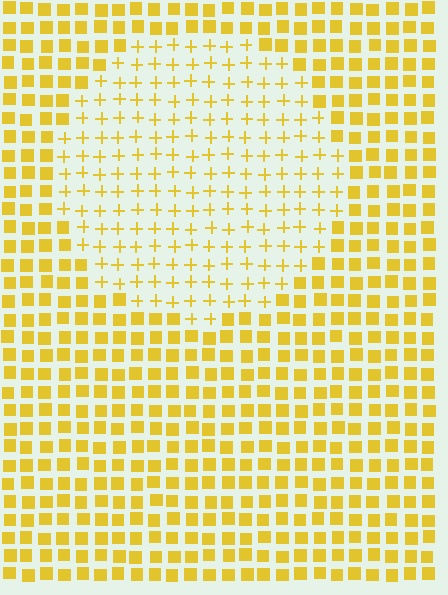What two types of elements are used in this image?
The image uses plus signs inside the circle region and squares outside it.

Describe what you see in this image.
The image is filled with small yellow elements arranged in a uniform grid. A circle-shaped region contains plus signs, while the surrounding area contains squares. The boundary is defined purely by the change in element shape.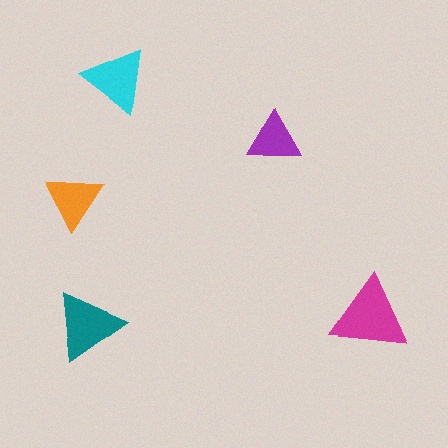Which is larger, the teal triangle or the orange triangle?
The teal one.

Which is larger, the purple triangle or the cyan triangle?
The cyan one.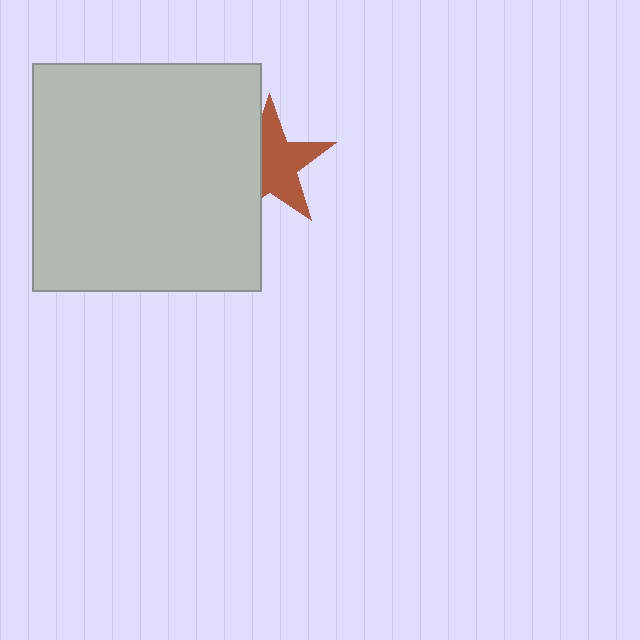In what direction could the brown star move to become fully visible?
The brown star could move right. That would shift it out from behind the light gray square entirely.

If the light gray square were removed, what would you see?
You would see the complete brown star.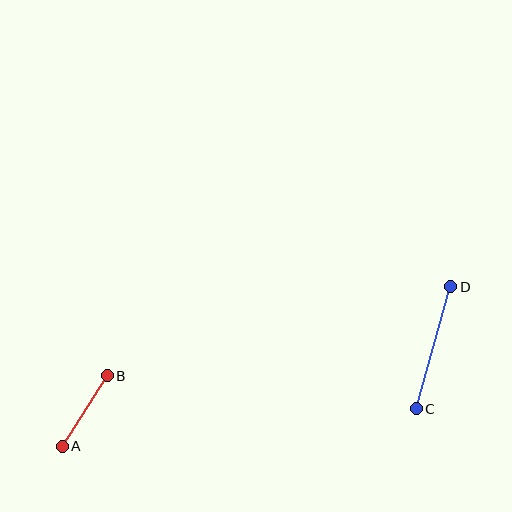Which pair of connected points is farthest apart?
Points C and D are farthest apart.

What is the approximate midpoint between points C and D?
The midpoint is at approximately (433, 348) pixels.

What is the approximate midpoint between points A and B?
The midpoint is at approximately (85, 411) pixels.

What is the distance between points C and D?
The distance is approximately 127 pixels.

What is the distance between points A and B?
The distance is approximately 83 pixels.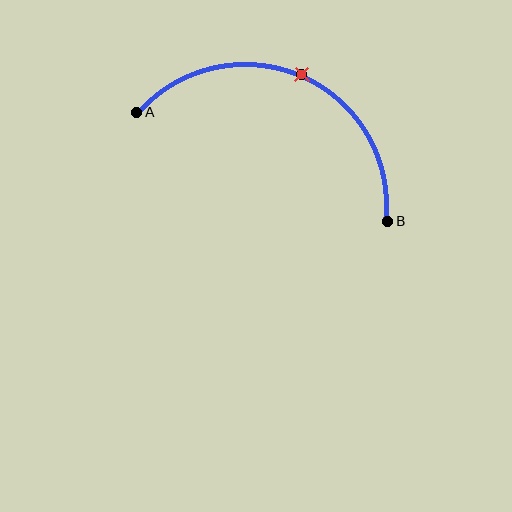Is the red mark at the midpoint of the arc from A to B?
Yes. The red mark lies on the arc at equal arc-length from both A and B — it is the arc midpoint.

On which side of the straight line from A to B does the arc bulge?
The arc bulges above the straight line connecting A and B.